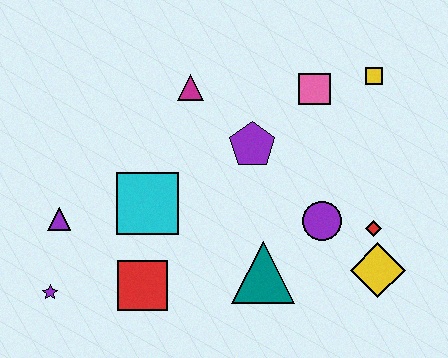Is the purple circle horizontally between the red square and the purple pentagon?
No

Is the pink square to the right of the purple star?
Yes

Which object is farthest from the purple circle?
The purple star is farthest from the purple circle.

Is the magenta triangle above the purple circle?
Yes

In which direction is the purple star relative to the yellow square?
The purple star is to the left of the yellow square.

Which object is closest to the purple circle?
The red diamond is closest to the purple circle.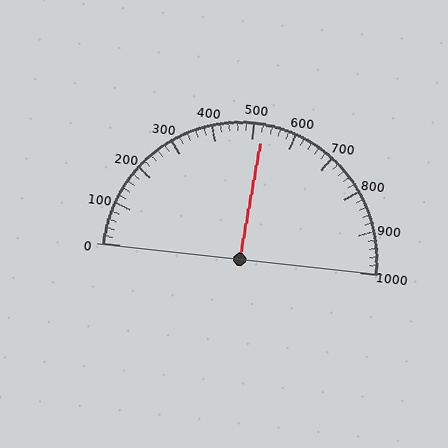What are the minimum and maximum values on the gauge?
The gauge ranges from 0 to 1000.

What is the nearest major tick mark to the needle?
The nearest major tick mark is 500.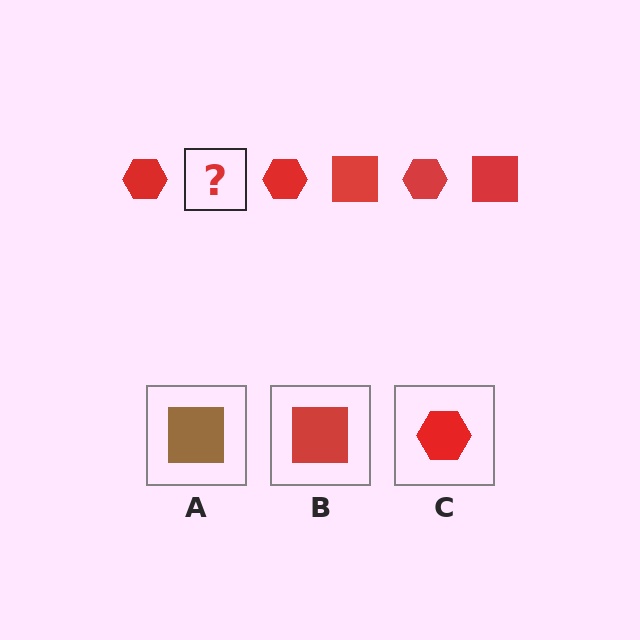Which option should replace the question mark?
Option B.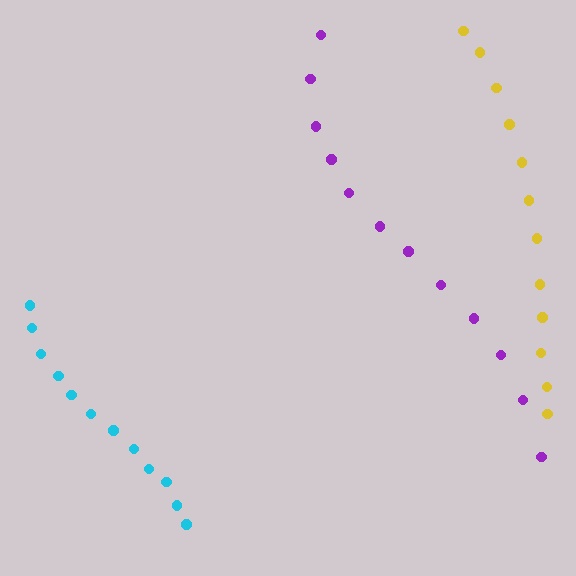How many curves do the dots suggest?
There are 3 distinct paths.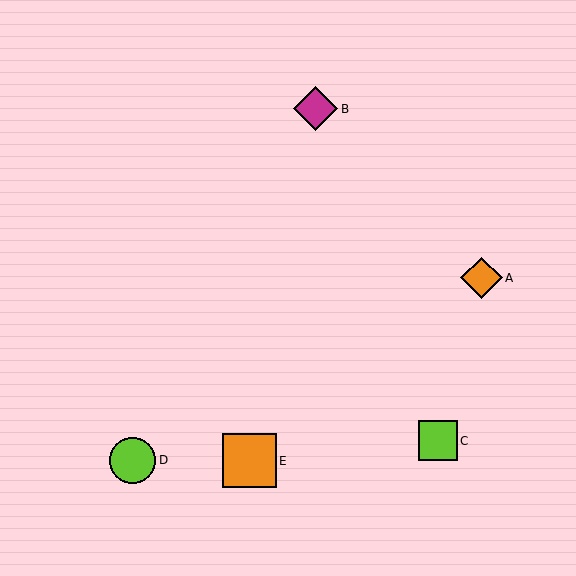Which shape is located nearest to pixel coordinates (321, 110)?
The magenta diamond (labeled B) at (316, 109) is nearest to that location.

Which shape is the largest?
The orange square (labeled E) is the largest.